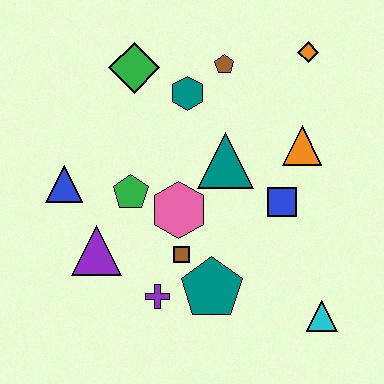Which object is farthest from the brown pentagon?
The cyan triangle is farthest from the brown pentagon.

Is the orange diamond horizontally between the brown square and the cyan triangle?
Yes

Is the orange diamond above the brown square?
Yes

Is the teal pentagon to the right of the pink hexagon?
Yes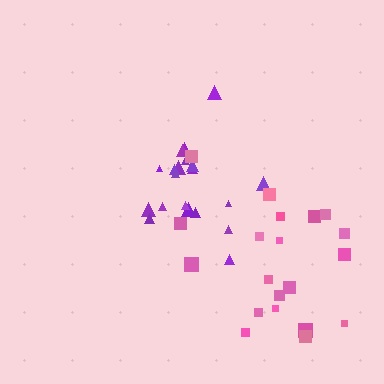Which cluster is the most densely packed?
Purple.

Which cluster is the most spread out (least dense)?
Pink.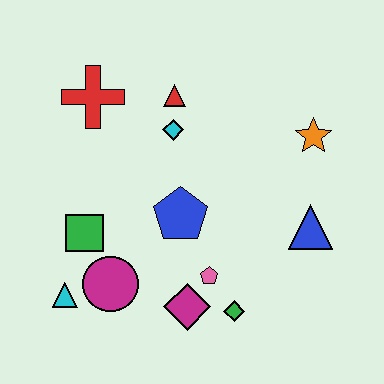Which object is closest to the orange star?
The blue triangle is closest to the orange star.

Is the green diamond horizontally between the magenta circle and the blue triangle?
Yes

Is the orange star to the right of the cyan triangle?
Yes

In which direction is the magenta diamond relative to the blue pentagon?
The magenta diamond is below the blue pentagon.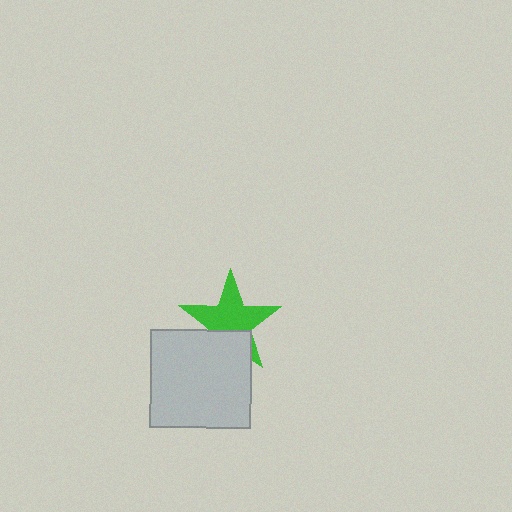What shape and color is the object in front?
The object in front is a light gray rectangle.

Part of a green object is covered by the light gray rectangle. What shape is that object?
It is a star.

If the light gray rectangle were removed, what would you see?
You would see the complete green star.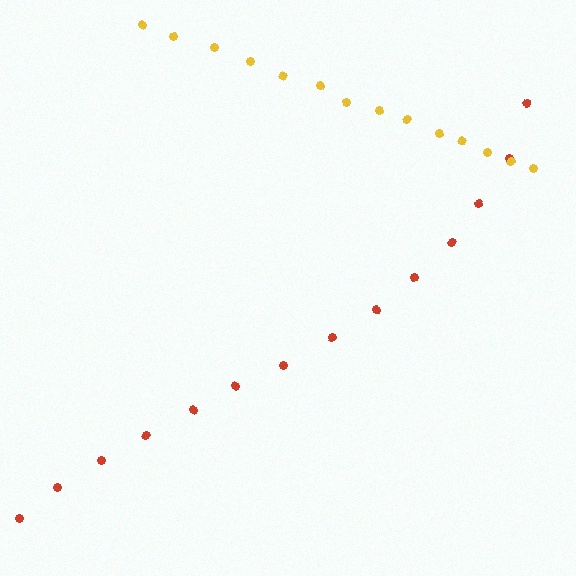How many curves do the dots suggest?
There are 2 distinct paths.